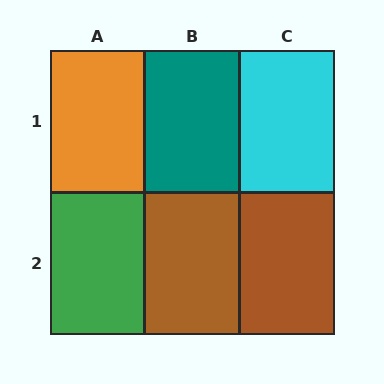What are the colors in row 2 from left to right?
Green, brown, brown.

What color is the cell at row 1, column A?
Orange.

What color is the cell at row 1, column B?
Teal.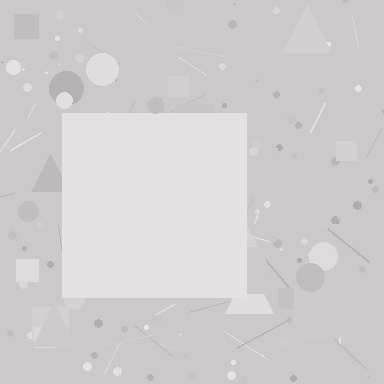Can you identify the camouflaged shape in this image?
The camouflaged shape is a square.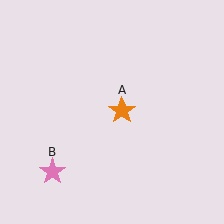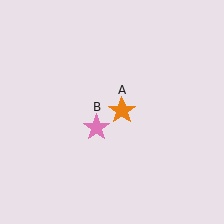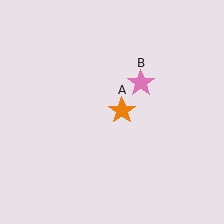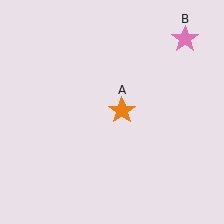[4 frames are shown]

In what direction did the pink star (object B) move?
The pink star (object B) moved up and to the right.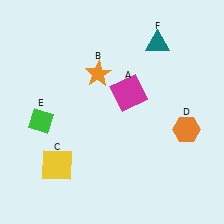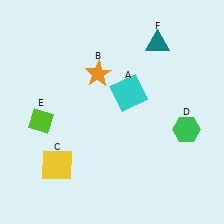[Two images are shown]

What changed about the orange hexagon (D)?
In Image 1, D is orange. In Image 2, it changed to green.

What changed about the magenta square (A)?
In Image 1, A is magenta. In Image 2, it changed to cyan.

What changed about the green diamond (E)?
In Image 1, E is green. In Image 2, it changed to lime.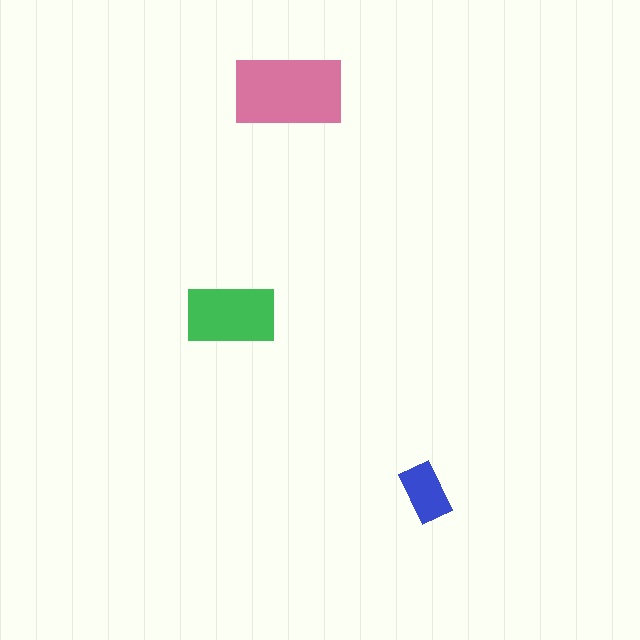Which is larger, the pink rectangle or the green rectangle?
The pink one.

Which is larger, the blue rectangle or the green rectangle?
The green one.